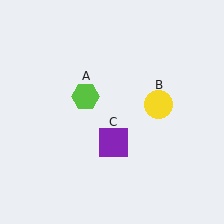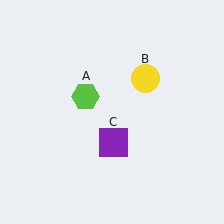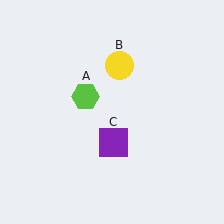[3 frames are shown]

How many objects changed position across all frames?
1 object changed position: yellow circle (object B).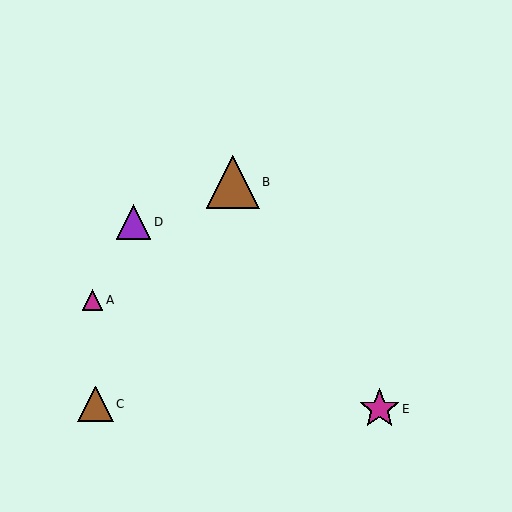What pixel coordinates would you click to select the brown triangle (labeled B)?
Click at (233, 182) to select the brown triangle B.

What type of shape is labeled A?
Shape A is a magenta triangle.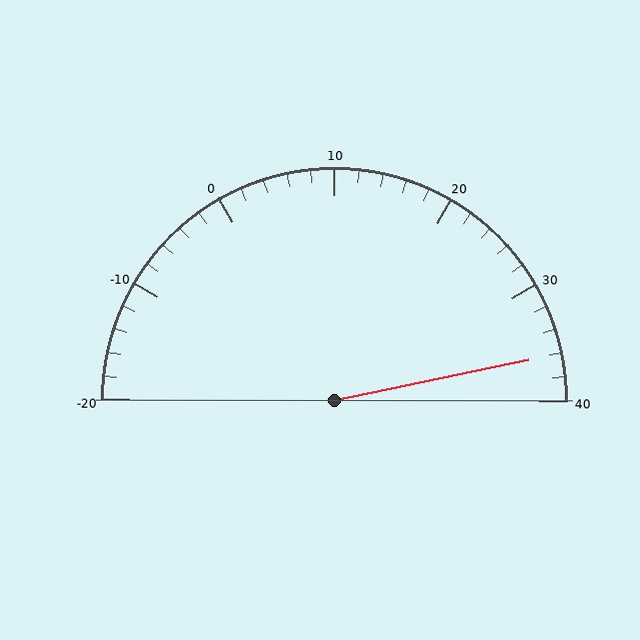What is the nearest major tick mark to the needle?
The nearest major tick mark is 40.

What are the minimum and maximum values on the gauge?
The gauge ranges from -20 to 40.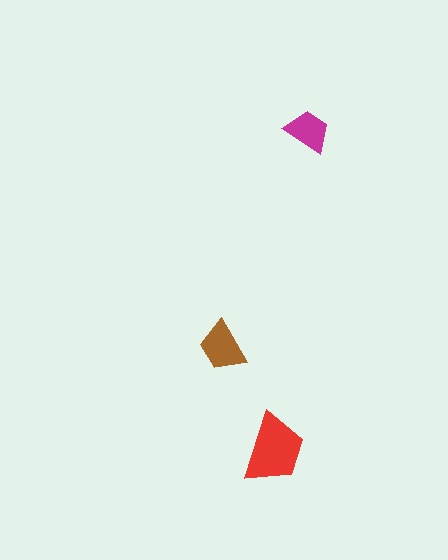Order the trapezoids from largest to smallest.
the red one, the brown one, the magenta one.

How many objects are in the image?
There are 3 objects in the image.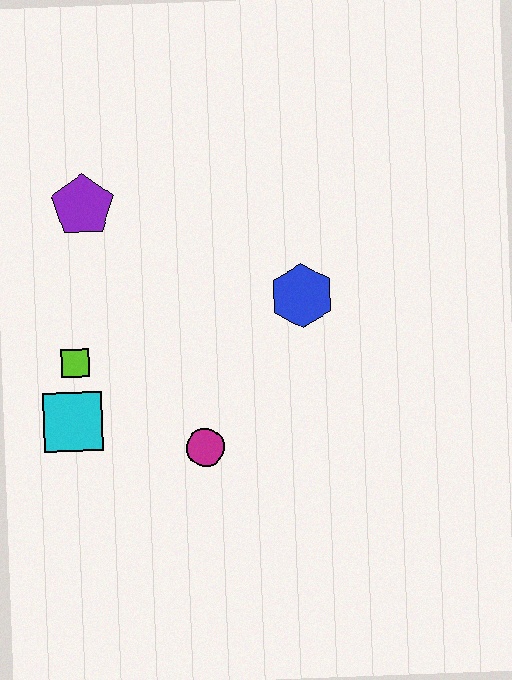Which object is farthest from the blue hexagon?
The cyan square is farthest from the blue hexagon.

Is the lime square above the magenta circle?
Yes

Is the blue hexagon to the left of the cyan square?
No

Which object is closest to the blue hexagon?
The magenta circle is closest to the blue hexagon.